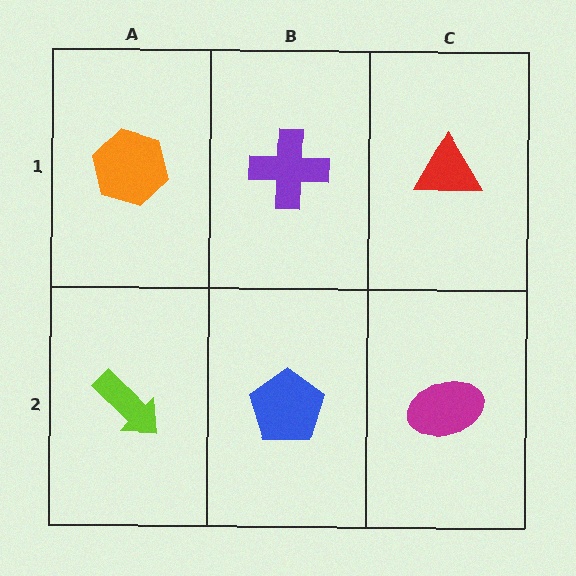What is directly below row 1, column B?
A blue pentagon.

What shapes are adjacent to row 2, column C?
A red triangle (row 1, column C), a blue pentagon (row 2, column B).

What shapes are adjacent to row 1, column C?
A magenta ellipse (row 2, column C), a purple cross (row 1, column B).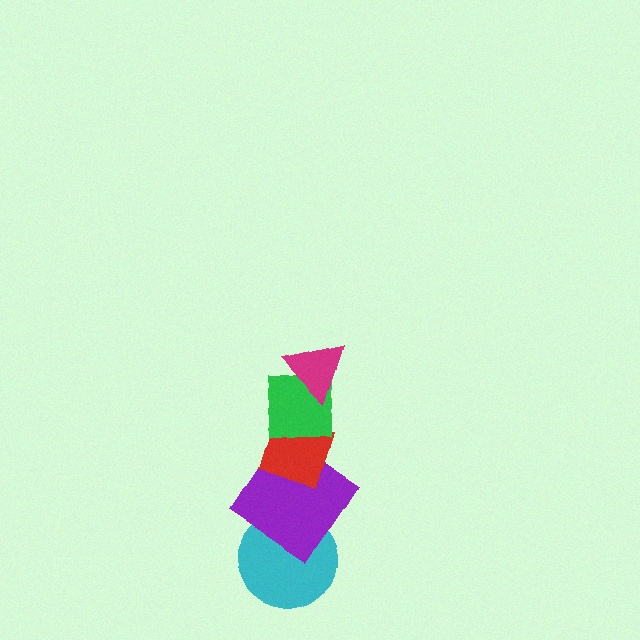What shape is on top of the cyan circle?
The purple diamond is on top of the cyan circle.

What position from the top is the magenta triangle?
The magenta triangle is 1st from the top.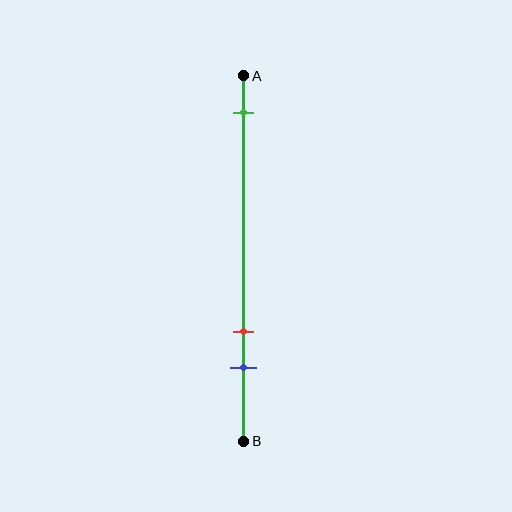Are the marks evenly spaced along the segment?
No, the marks are not evenly spaced.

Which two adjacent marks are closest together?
The red and blue marks are the closest adjacent pair.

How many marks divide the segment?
There are 3 marks dividing the segment.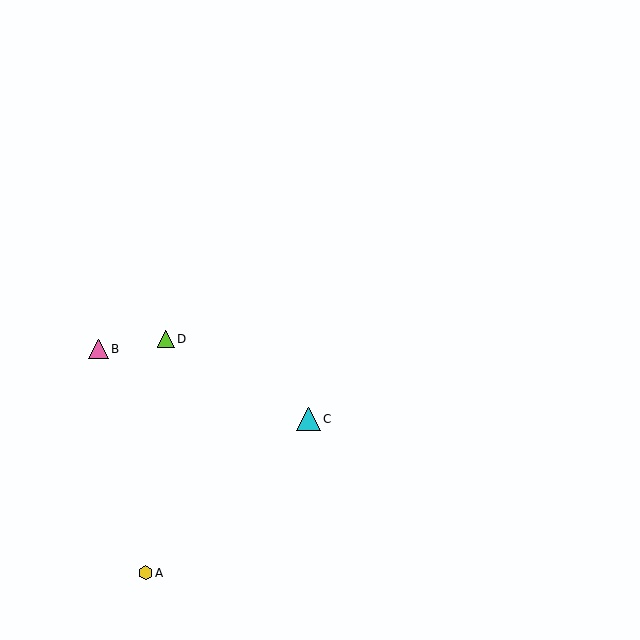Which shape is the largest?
The cyan triangle (labeled C) is the largest.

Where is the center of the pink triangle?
The center of the pink triangle is at (99, 349).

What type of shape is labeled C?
Shape C is a cyan triangle.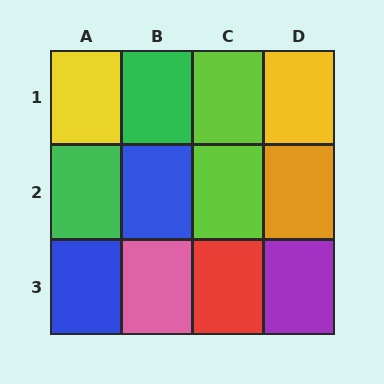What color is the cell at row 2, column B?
Blue.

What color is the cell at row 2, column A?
Green.